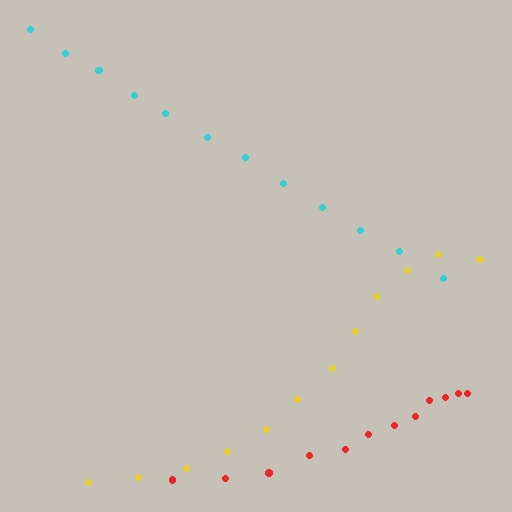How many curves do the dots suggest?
There are 3 distinct paths.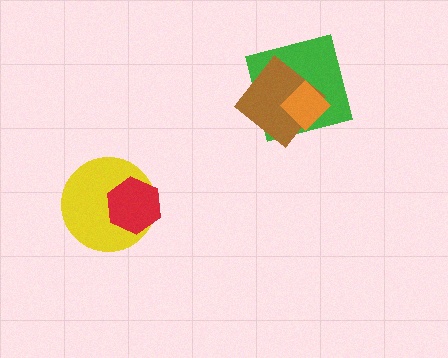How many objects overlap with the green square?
2 objects overlap with the green square.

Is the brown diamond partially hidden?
Yes, it is partially covered by another shape.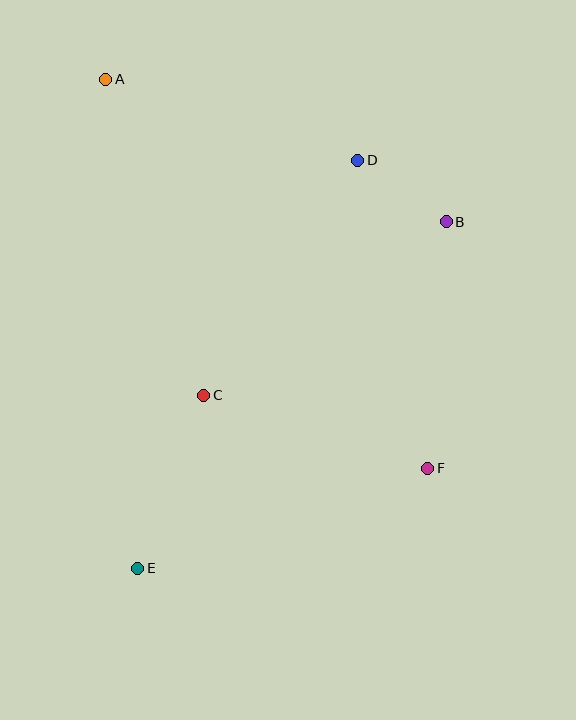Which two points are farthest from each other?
Points A and F are farthest from each other.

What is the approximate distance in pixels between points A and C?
The distance between A and C is approximately 331 pixels.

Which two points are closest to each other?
Points B and D are closest to each other.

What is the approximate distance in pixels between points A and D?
The distance between A and D is approximately 265 pixels.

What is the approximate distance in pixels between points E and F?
The distance between E and F is approximately 307 pixels.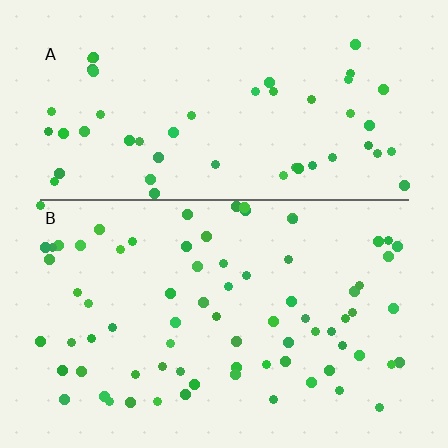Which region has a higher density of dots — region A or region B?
B (the bottom).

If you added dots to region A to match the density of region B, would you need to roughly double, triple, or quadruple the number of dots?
Approximately double.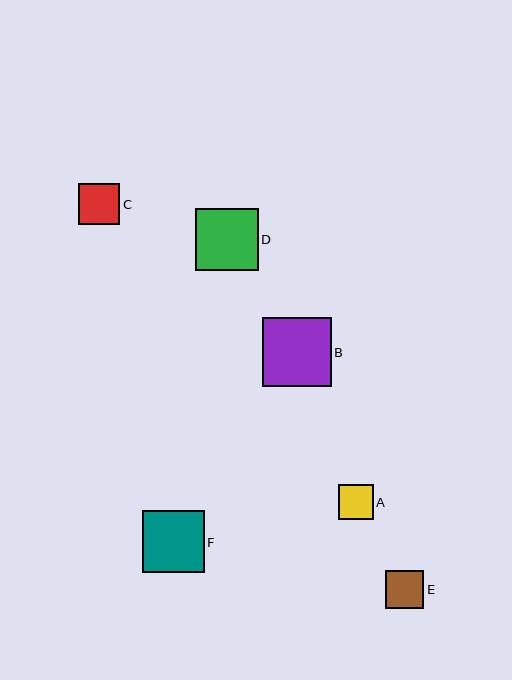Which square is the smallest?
Square A is the smallest with a size of approximately 35 pixels.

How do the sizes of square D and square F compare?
Square D and square F are approximately the same size.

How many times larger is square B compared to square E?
Square B is approximately 1.8 times the size of square E.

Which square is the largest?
Square B is the largest with a size of approximately 69 pixels.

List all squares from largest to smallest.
From largest to smallest: B, D, F, C, E, A.